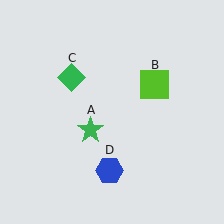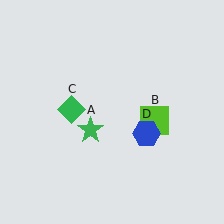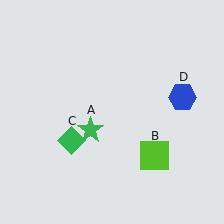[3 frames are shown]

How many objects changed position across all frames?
3 objects changed position: lime square (object B), green diamond (object C), blue hexagon (object D).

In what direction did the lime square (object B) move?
The lime square (object B) moved down.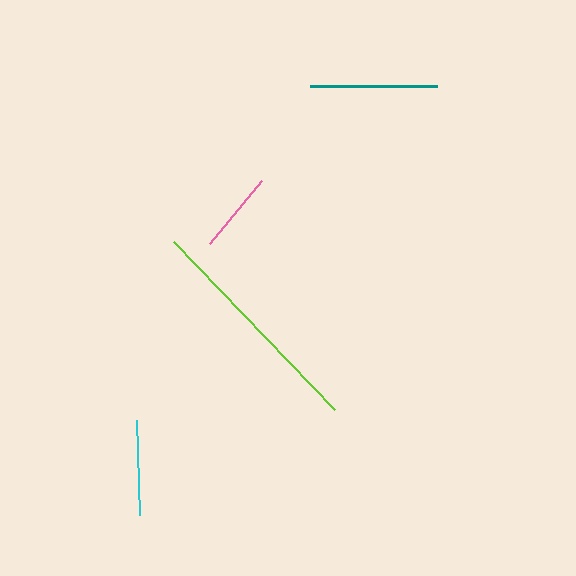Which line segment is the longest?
The lime line is the longest at approximately 234 pixels.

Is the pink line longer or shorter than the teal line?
The teal line is longer than the pink line.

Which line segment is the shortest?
The pink line is the shortest at approximately 81 pixels.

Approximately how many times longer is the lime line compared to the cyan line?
The lime line is approximately 2.5 times the length of the cyan line.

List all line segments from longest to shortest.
From longest to shortest: lime, teal, cyan, pink.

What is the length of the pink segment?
The pink segment is approximately 81 pixels long.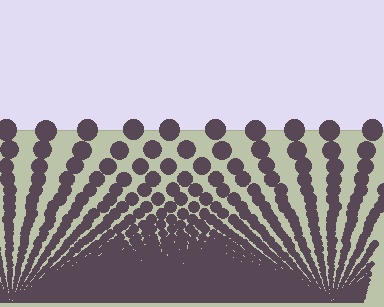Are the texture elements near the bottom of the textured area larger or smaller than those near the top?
Smaller. The gradient is inverted — elements near the bottom are smaller and denser.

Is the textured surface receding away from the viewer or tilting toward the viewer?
The surface appears to tilt toward the viewer. Texture elements get larger and sparser toward the top.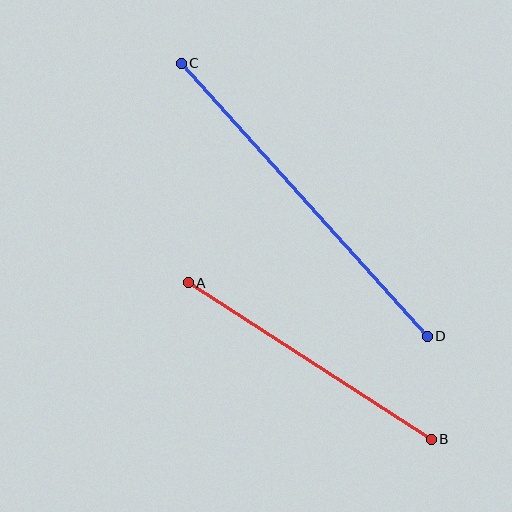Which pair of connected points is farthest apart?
Points C and D are farthest apart.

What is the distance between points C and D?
The distance is approximately 367 pixels.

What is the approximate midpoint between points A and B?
The midpoint is at approximately (310, 361) pixels.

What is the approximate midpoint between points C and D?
The midpoint is at approximately (304, 200) pixels.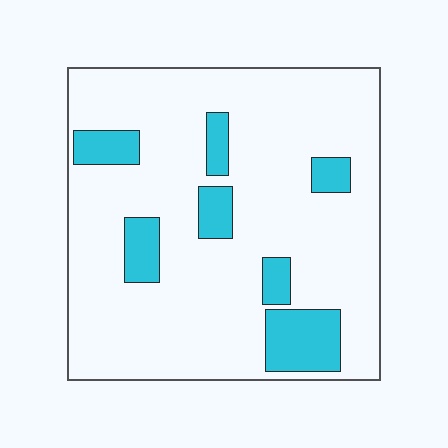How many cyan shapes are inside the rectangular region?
7.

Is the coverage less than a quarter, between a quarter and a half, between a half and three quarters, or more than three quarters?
Less than a quarter.